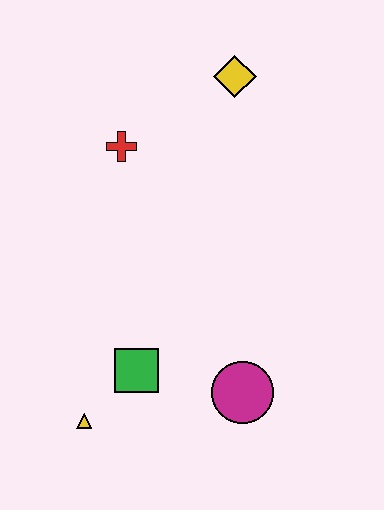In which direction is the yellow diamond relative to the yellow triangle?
The yellow diamond is above the yellow triangle.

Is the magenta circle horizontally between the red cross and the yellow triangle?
No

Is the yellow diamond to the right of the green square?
Yes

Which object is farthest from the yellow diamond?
The yellow triangle is farthest from the yellow diamond.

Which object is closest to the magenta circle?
The green square is closest to the magenta circle.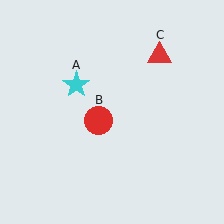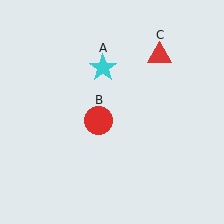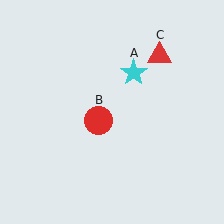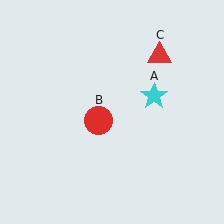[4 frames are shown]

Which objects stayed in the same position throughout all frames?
Red circle (object B) and red triangle (object C) remained stationary.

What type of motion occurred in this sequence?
The cyan star (object A) rotated clockwise around the center of the scene.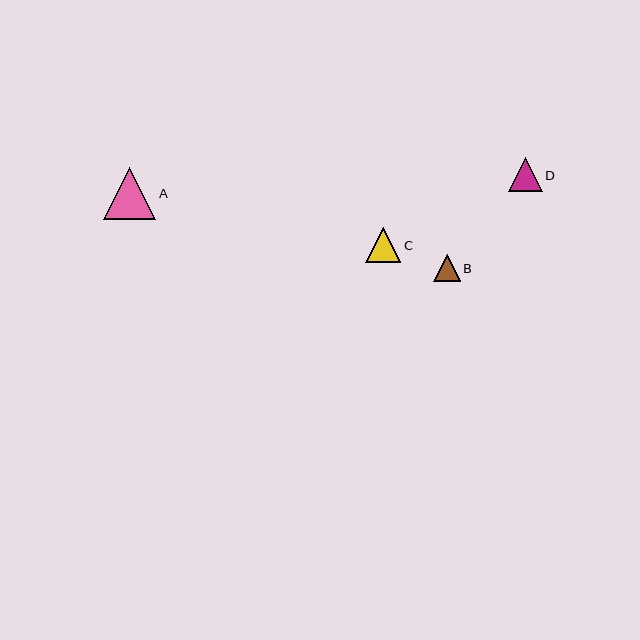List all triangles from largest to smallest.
From largest to smallest: A, C, D, B.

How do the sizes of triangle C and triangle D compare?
Triangle C and triangle D are approximately the same size.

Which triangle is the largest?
Triangle A is the largest with a size of approximately 52 pixels.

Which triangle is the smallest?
Triangle B is the smallest with a size of approximately 27 pixels.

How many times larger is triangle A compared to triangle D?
Triangle A is approximately 1.5 times the size of triangle D.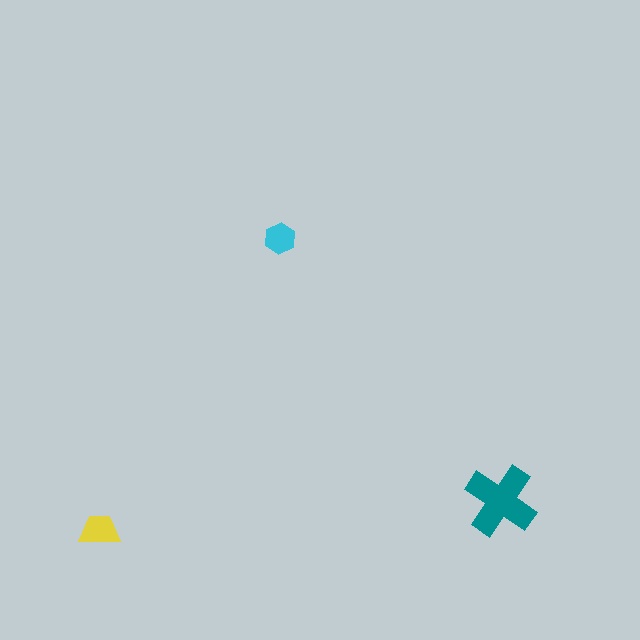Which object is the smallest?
The cyan hexagon.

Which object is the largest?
The teal cross.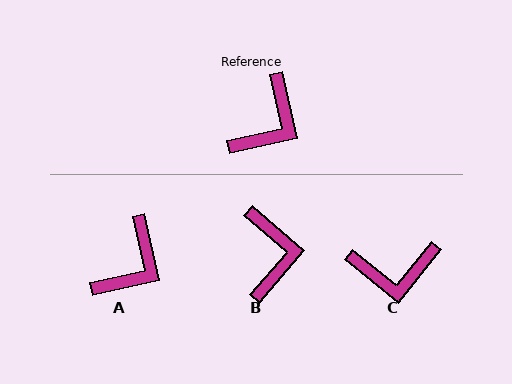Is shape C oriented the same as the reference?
No, it is off by about 52 degrees.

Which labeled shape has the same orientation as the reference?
A.